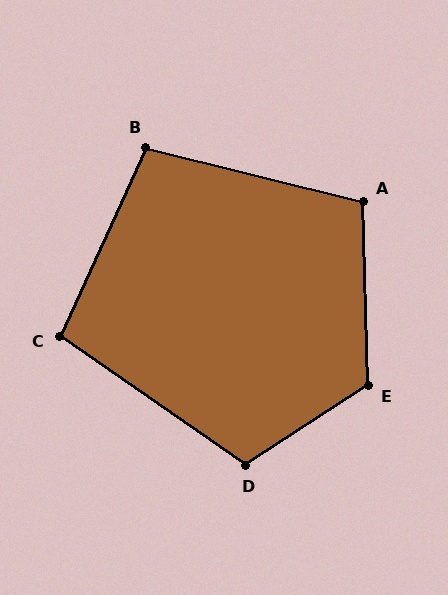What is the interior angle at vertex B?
Approximately 101 degrees (obtuse).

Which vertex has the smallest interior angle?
C, at approximately 100 degrees.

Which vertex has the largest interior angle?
E, at approximately 121 degrees.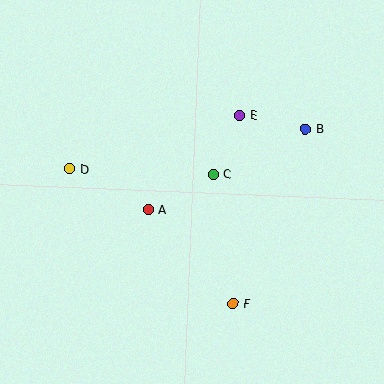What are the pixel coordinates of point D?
Point D is at (69, 169).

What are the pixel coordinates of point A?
Point A is at (149, 209).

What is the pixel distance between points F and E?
The distance between F and E is 189 pixels.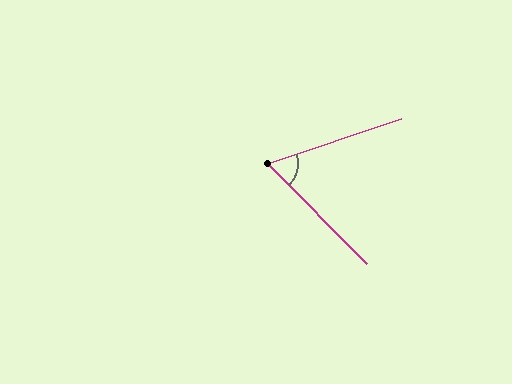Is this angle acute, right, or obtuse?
It is acute.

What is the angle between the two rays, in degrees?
Approximately 64 degrees.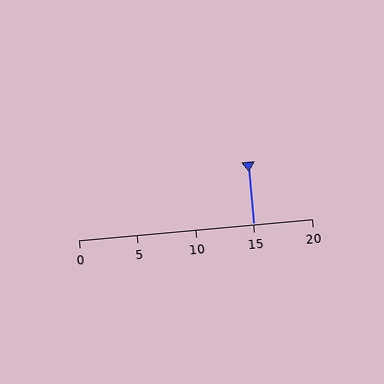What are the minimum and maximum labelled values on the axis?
The axis runs from 0 to 20.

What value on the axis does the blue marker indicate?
The marker indicates approximately 15.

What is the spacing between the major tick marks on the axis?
The major ticks are spaced 5 apart.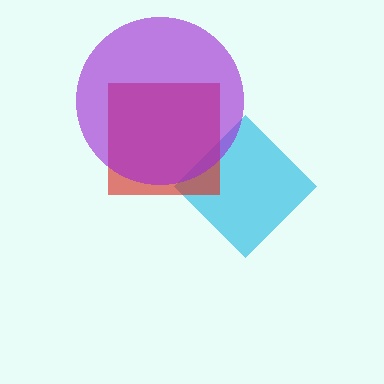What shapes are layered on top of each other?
The layered shapes are: a cyan diamond, a red square, a purple circle.